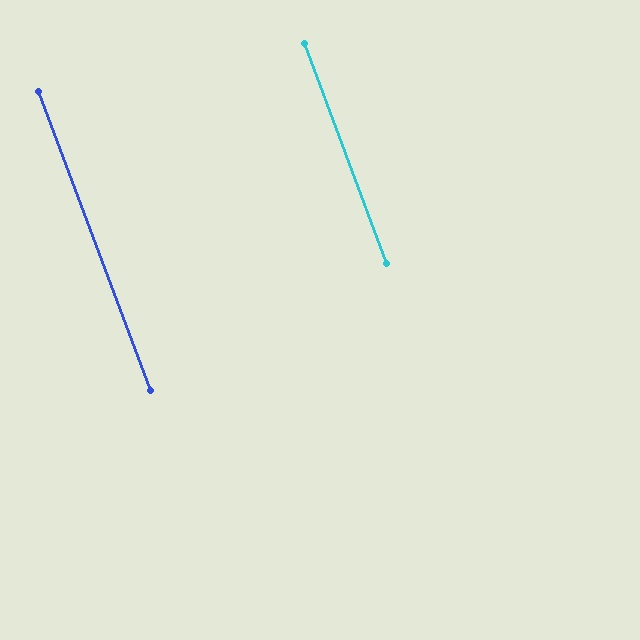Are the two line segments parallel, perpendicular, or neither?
Parallel — their directions differ by only 0.2°.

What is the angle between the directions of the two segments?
Approximately 0 degrees.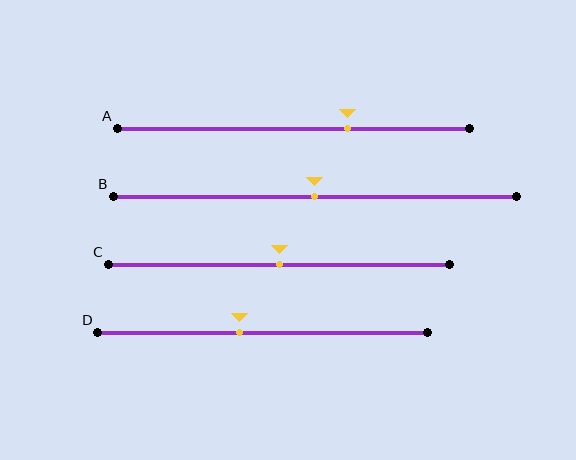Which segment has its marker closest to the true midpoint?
Segment B has its marker closest to the true midpoint.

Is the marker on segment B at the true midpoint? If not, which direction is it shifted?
Yes, the marker on segment B is at the true midpoint.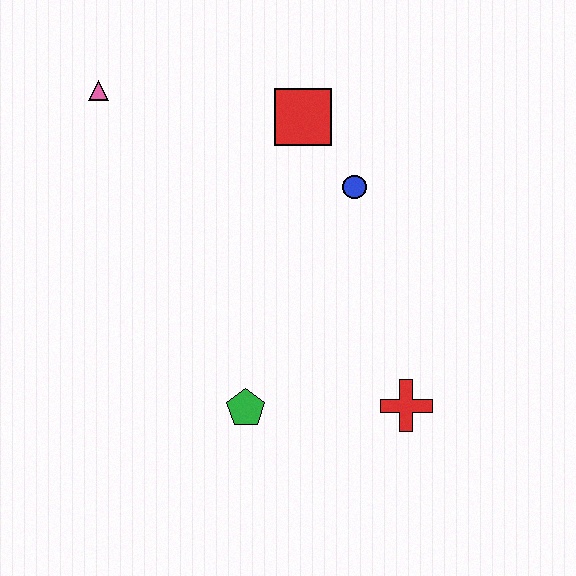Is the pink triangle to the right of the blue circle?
No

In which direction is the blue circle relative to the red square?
The blue circle is below the red square.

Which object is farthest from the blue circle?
The pink triangle is farthest from the blue circle.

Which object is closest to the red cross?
The green pentagon is closest to the red cross.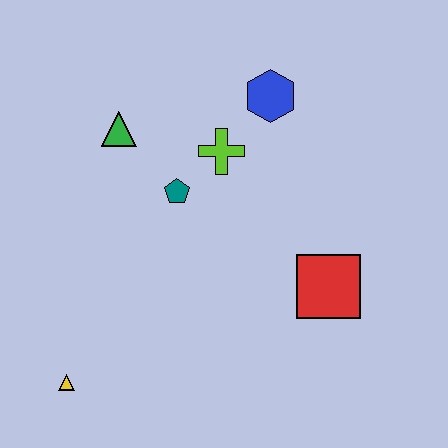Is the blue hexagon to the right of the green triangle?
Yes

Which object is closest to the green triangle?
The teal pentagon is closest to the green triangle.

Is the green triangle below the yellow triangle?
No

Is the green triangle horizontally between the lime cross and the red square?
No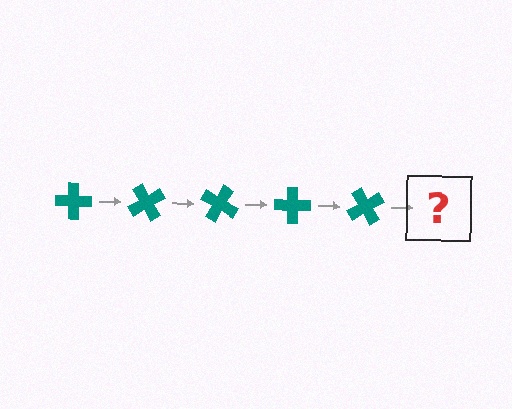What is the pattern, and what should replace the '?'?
The pattern is that the cross rotates 60 degrees each step. The '?' should be a teal cross rotated 300 degrees.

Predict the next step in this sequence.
The next step is a teal cross rotated 300 degrees.